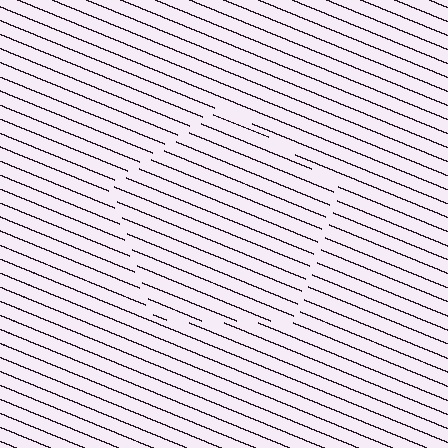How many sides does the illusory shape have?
5 sides — the line-ends trace a pentagon.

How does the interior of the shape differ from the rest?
The interior of the shape contains the same grating, shifted by half a period — the contour is defined by the phase discontinuity where line-ends from the inner and outer gratings abut.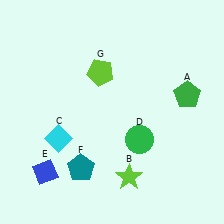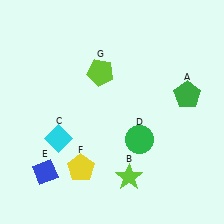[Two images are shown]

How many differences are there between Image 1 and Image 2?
There is 1 difference between the two images.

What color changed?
The pentagon (F) changed from teal in Image 1 to yellow in Image 2.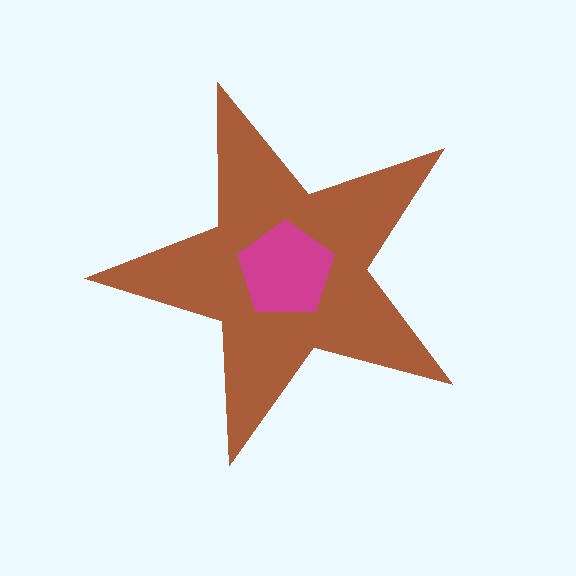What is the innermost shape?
The magenta pentagon.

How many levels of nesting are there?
2.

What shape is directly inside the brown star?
The magenta pentagon.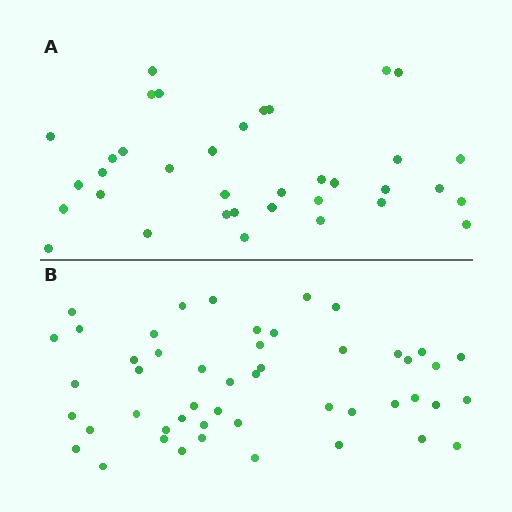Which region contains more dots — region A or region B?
Region B (the bottom region) has more dots.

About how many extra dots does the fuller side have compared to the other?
Region B has approximately 15 more dots than region A.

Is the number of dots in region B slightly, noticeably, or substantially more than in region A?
Region B has noticeably more, but not dramatically so. The ratio is roughly 1.4 to 1.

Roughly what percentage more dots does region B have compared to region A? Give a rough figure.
About 35% more.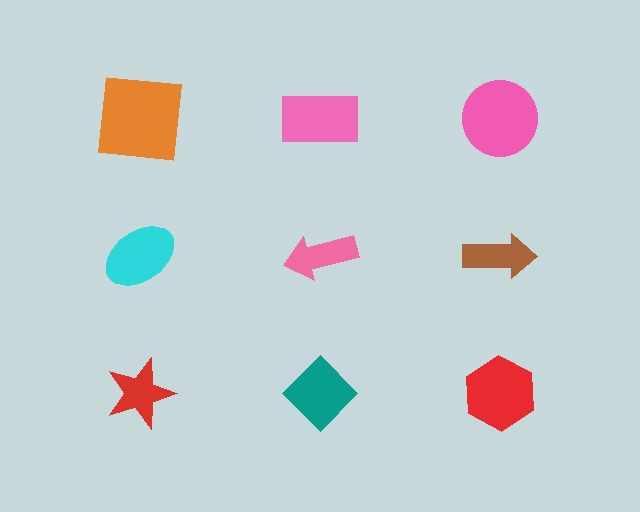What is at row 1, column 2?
A pink rectangle.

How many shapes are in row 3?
3 shapes.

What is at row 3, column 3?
A red hexagon.